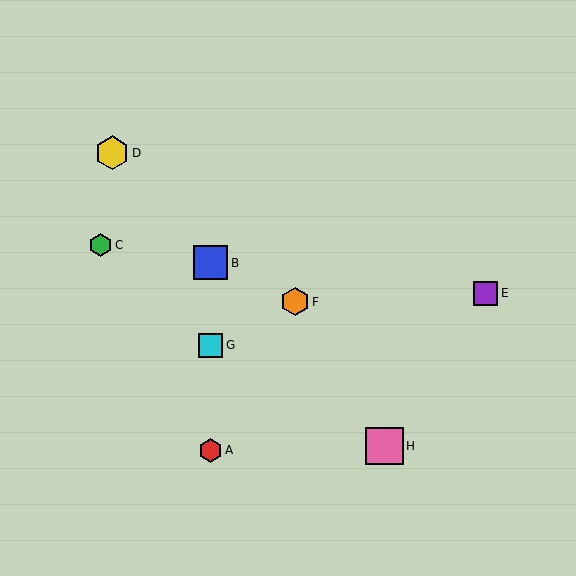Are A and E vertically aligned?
No, A is at x≈211 and E is at x≈485.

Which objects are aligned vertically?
Objects A, B, G are aligned vertically.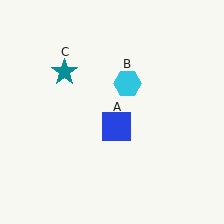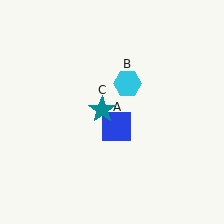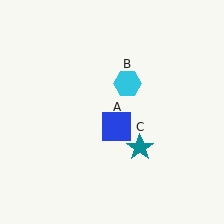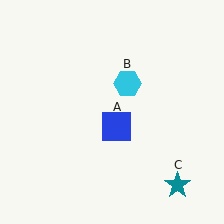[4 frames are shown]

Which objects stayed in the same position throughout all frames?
Blue square (object A) and cyan hexagon (object B) remained stationary.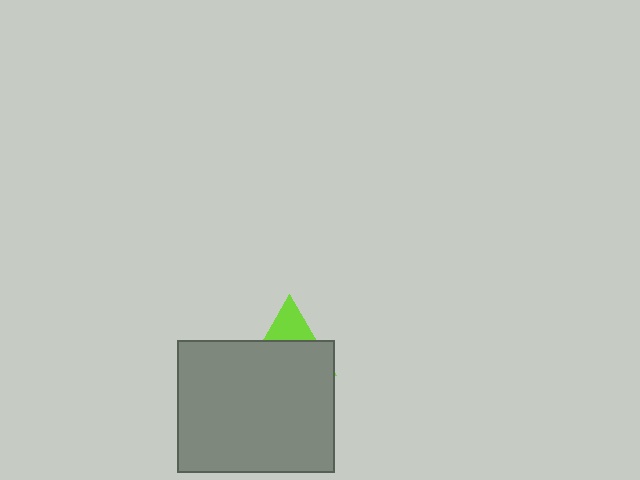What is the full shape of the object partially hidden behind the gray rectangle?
The partially hidden object is a lime triangle.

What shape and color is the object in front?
The object in front is a gray rectangle.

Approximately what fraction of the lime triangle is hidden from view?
Roughly 69% of the lime triangle is hidden behind the gray rectangle.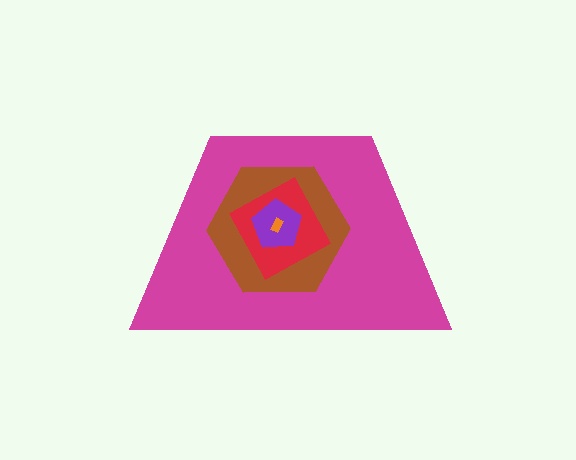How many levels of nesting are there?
5.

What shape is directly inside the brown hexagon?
The red square.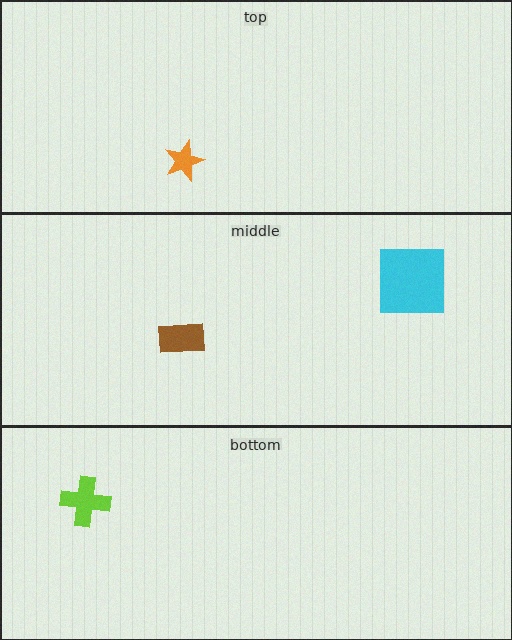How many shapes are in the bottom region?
1.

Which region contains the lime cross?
The bottom region.